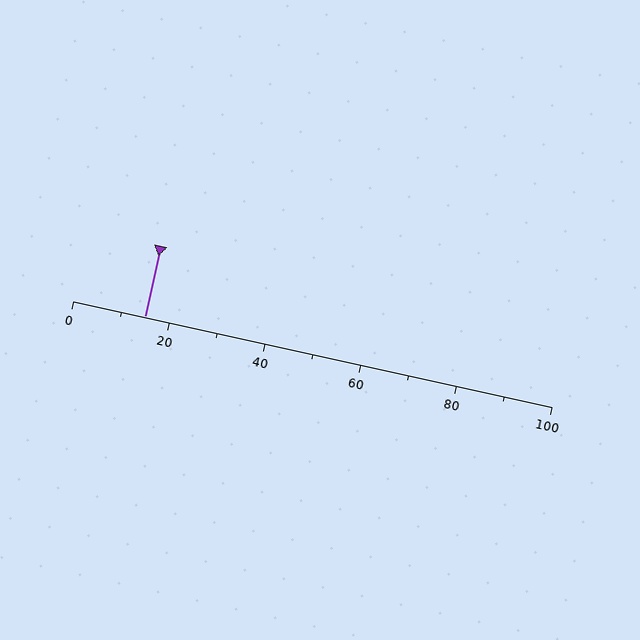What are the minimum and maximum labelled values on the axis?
The axis runs from 0 to 100.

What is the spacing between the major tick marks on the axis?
The major ticks are spaced 20 apart.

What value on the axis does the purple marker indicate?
The marker indicates approximately 15.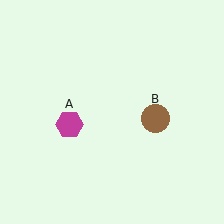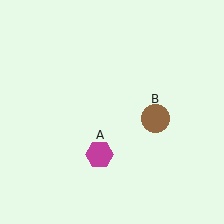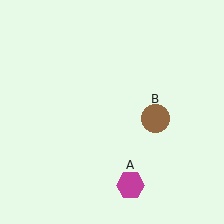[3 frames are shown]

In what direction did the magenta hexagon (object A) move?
The magenta hexagon (object A) moved down and to the right.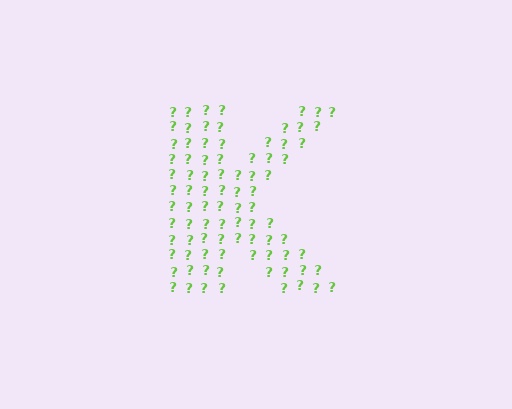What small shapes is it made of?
It is made of small question marks.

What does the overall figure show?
The overall figure shows the letter K.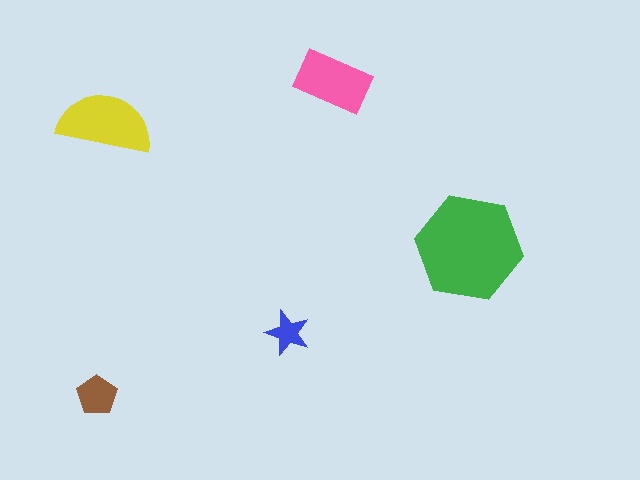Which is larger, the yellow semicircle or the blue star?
The yellow semicircle.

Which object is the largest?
The green hexagon.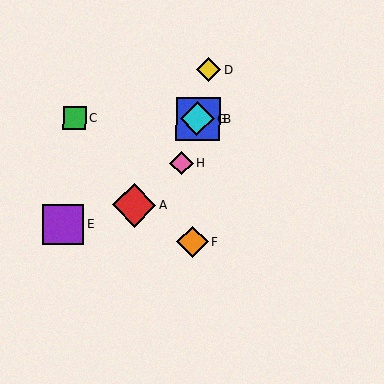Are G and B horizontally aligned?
Yes, both are at y≈119.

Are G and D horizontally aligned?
No, G is at y≈119 and D is at y≈70.